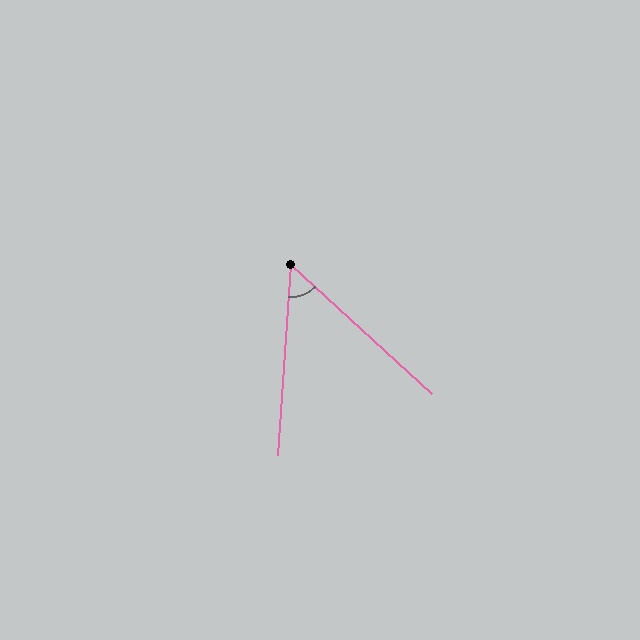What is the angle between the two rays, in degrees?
Approximately 52 degrees.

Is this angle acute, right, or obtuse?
It is acute.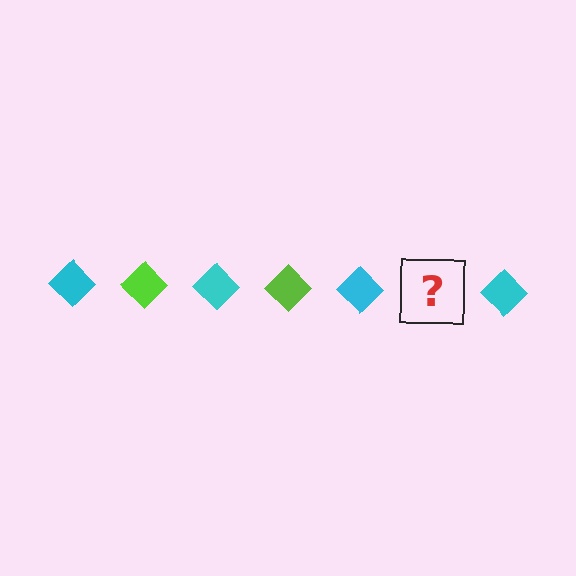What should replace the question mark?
The question mark should be replaced with a lime diamond.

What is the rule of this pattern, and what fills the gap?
The rule is that the pattern cycles through cyan, lime diamonds. The gap should be filled with a lime diamond.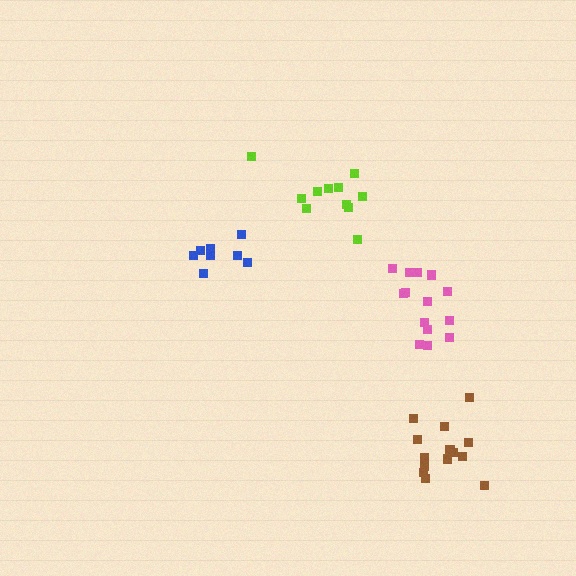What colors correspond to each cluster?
The clusters are colored: pink, blue, lime, brown.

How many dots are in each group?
Group 1: 14 dots, Group 2: 8 dots, Group 3: 11 dots, Group 4: 14 dots (47 total).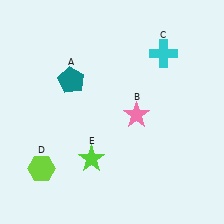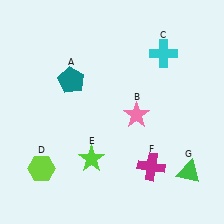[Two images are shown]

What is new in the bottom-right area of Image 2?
A magenta cross (F) was added in the bottom-right area of Image 2.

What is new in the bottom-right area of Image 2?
A green triangle (G) was added in the bottom-right area of Image 2.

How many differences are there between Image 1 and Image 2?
There are 2 differences between the two images.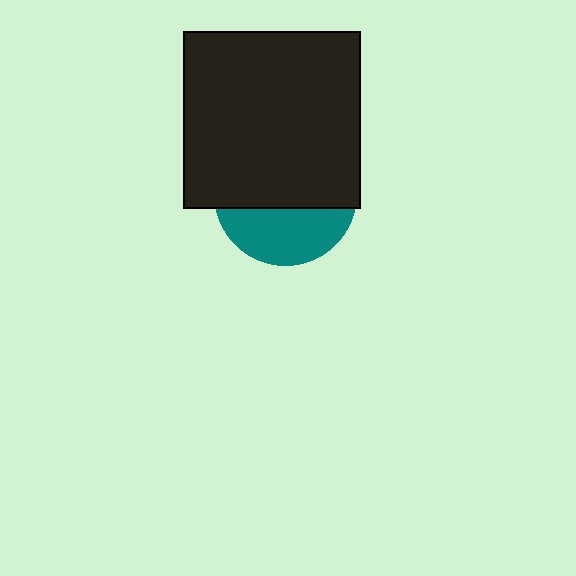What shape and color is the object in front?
The object in front is a black square.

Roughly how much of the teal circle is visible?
A small part of it is visible (roughly 36%).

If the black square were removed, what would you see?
You would see the complete teal circle.